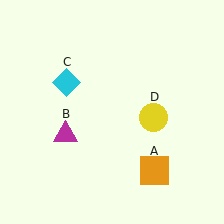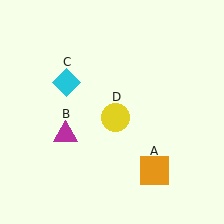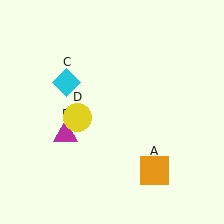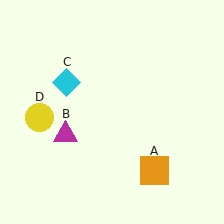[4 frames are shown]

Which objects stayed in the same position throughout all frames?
Orange square (object A) and magenta triangle (object B) and cyan diamond (object C) remained stationary.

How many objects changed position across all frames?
1 object changed position: yellow circle (object D).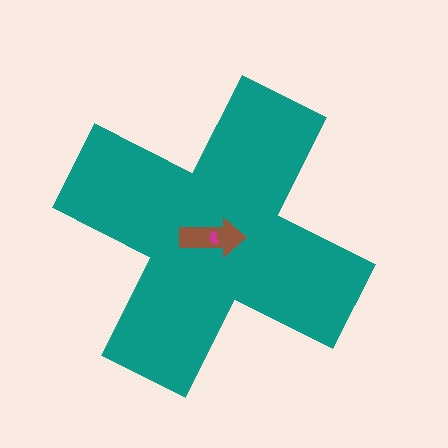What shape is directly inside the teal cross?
The brown arrow.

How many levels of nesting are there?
3.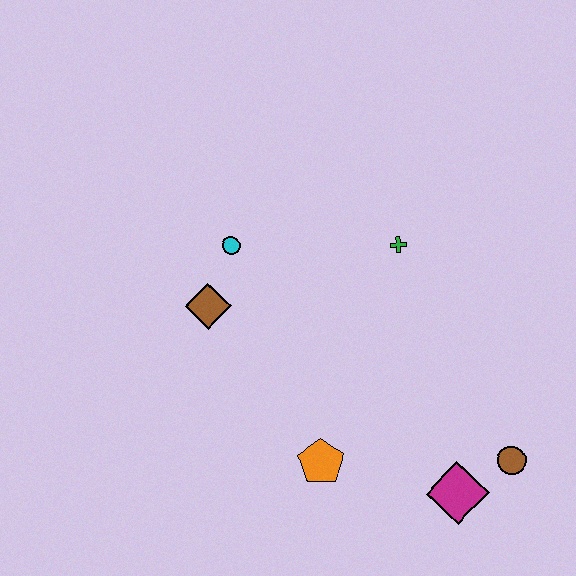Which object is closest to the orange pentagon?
The magenta diamond is closest to the orange pentagon.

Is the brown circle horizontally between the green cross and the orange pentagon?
No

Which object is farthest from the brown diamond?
The brown circle is farthest from the brown diamond.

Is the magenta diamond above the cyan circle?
No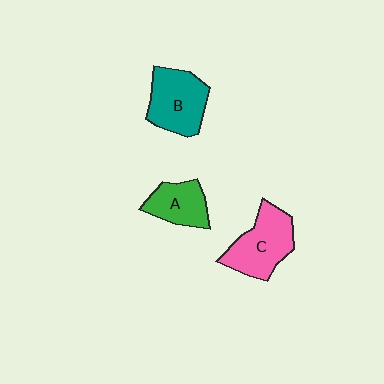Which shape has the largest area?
Shape C (pink).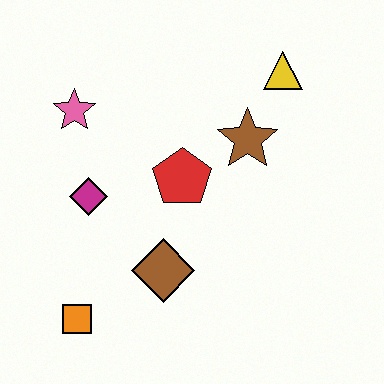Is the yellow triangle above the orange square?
Yes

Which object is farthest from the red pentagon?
The orange square is farthest from the red pentagon.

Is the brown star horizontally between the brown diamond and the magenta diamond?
No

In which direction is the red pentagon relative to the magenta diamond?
The red pentagon is to the right of the magenta diamond.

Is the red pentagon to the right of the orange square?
Yes